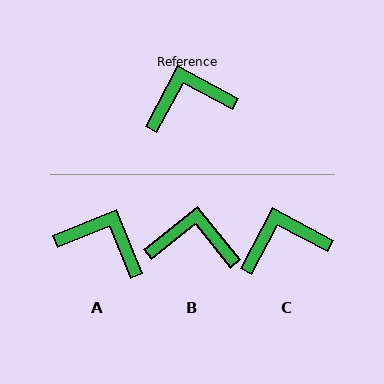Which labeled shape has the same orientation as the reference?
C.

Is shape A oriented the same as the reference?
No, it is off by about 40 degrees.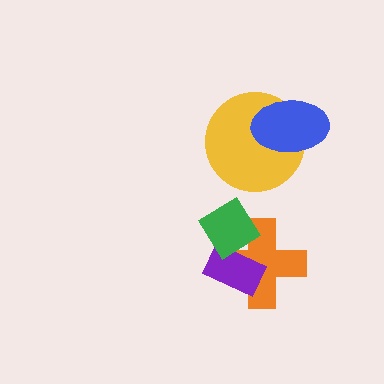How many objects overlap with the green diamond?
2 objects overlap with the green diamond.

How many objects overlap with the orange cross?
2 objects overlap with the orange cross.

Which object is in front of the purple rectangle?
The green diamond is in front of the purple rectangle.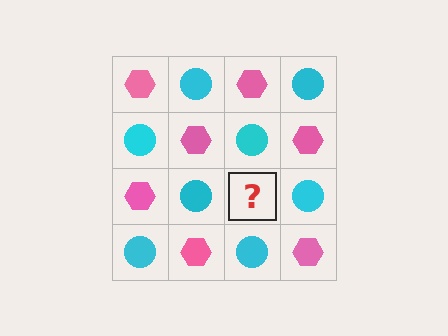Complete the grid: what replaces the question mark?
The question mark should be replaced with a pink hexagon.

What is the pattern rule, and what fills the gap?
The rule is that it alternates pink hexagon and cyan circle in a checkerboard pattern. The gap should be filled with a pink hexagon.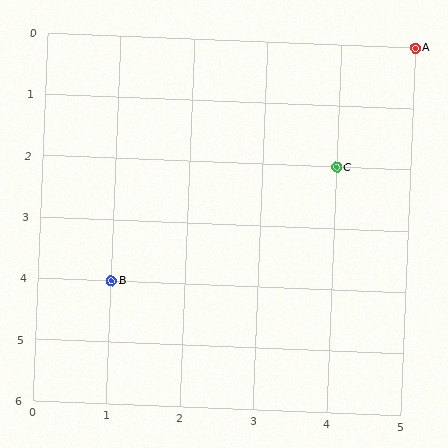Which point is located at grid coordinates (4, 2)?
Point C is at (4, 2).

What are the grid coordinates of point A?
Point A is at grid coordinates (5, 0).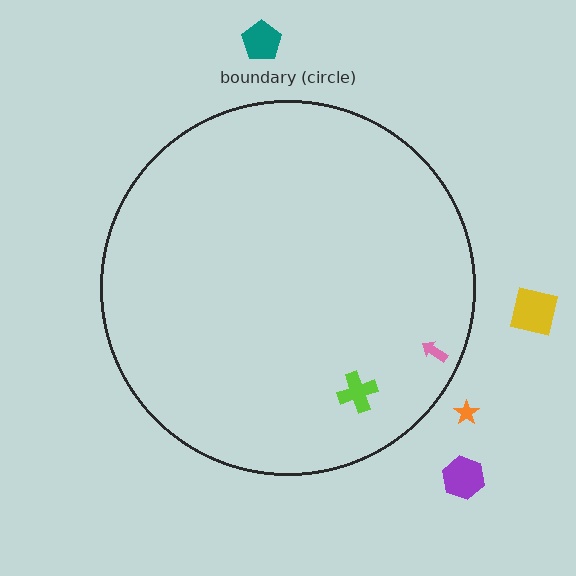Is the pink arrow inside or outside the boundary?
Inside.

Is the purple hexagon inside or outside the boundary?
Outside.